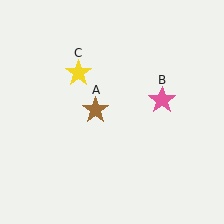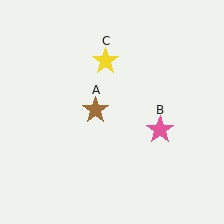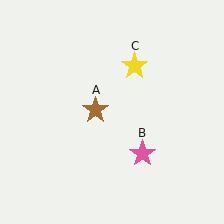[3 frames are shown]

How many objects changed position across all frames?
2 objects changed position: pink star (object B), yellow star (object C).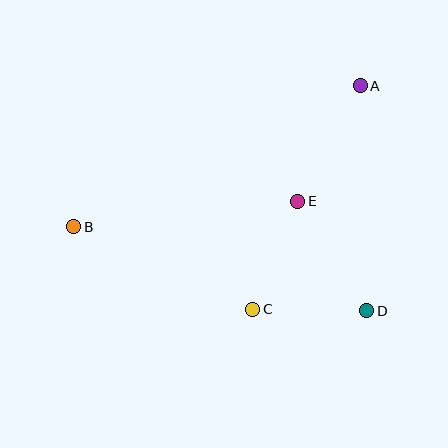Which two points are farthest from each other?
Points A and B are farthest from each other.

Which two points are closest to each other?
Points C and D are closest to each other.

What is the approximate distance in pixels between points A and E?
The distance between A and E is approximately 132 pixels.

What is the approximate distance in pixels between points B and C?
The distance between B and C is approximately 197 pixels.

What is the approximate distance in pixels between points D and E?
The distance between D and E is approximately 129 pixels.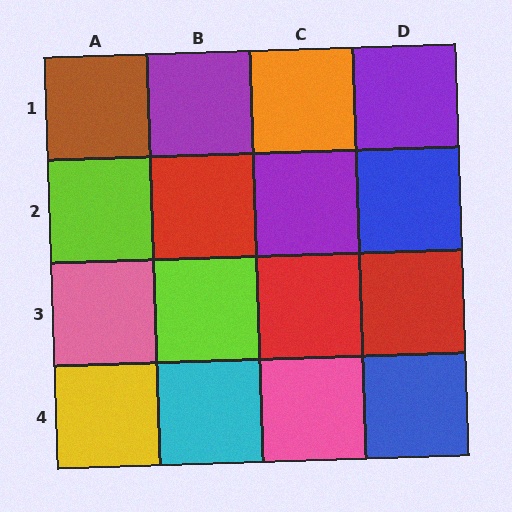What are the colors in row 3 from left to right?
Pink, lime, red, red.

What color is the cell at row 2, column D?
Blue.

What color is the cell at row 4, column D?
Blue.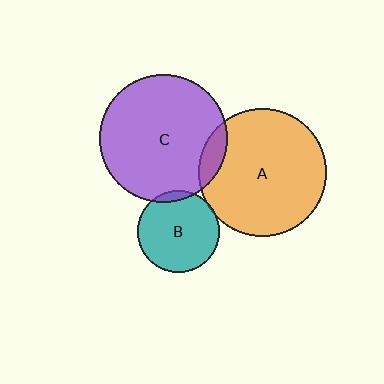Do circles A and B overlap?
Yes.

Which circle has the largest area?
Circle A (orange).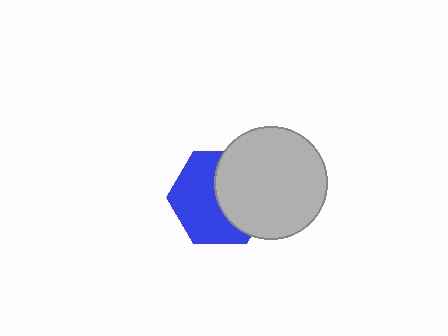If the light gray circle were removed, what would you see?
You would see the complete blue hexagon.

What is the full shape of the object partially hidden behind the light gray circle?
The partially hidden object is a blue hexagon.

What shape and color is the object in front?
The object in front is a light gray circle.